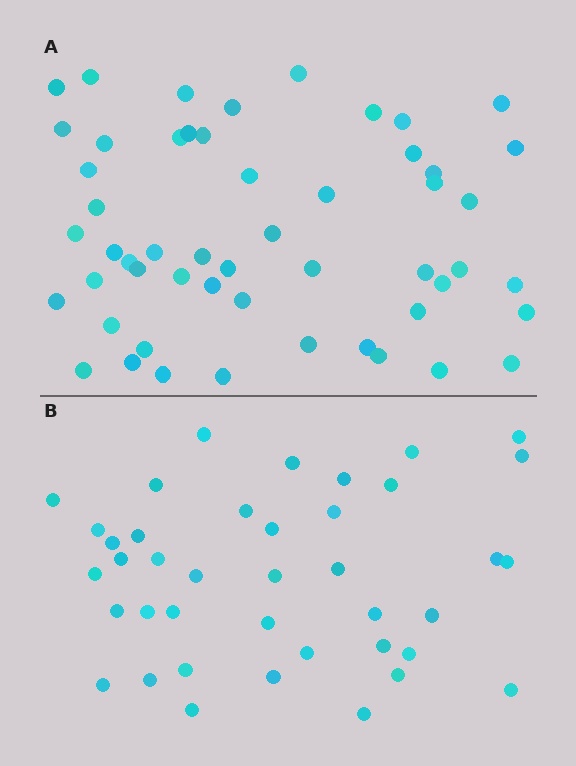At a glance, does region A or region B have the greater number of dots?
Region A (the top region) has more dots.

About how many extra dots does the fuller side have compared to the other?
Region A has approximately 15 more dots than region B.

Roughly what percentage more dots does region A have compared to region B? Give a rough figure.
About 30% more.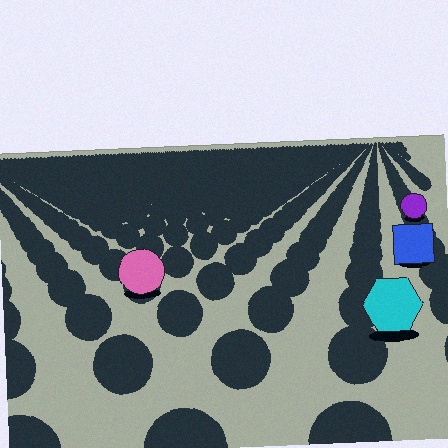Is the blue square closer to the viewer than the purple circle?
Yes. The blue square is closer — you can tell from the texture gradient: the ground texture is coarser near it.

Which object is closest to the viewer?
The cyan hexagon is closest. The texture marks near it are larger and more spread out.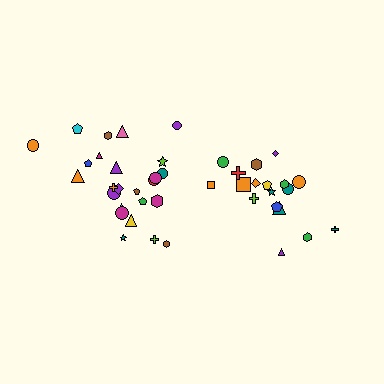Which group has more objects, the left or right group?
The left group.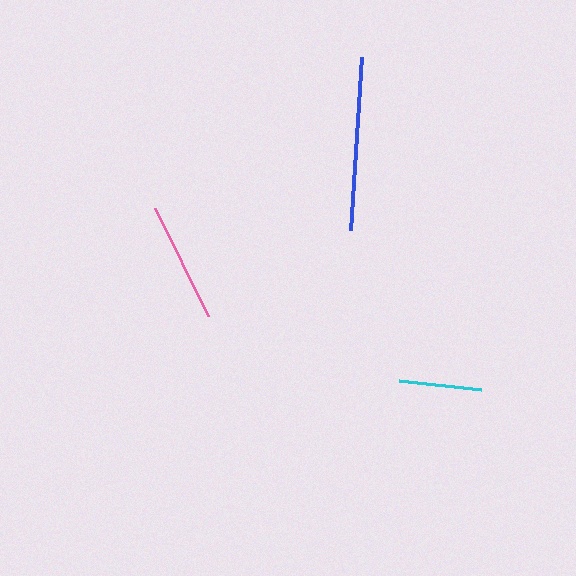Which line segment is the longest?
The blue line is the longest at approximately 174 pixels.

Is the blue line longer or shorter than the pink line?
The blue line is longer than the pink line.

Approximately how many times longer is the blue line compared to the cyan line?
The blue line is approximately 2.1 times the length of the cyan line.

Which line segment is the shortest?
The cyan line is the shortest at approximately 83 pixels.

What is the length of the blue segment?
The blue segment is approximately 174 pixels long.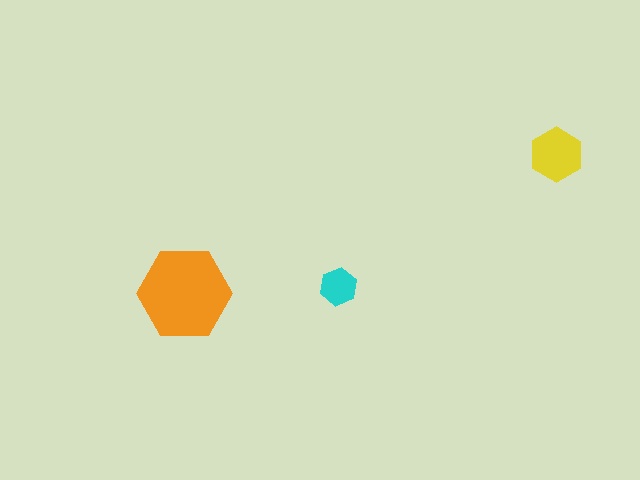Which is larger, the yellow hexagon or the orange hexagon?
The orange one.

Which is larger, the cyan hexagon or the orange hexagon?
The orange one.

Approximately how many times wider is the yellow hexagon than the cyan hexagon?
About 1.5 times wider.